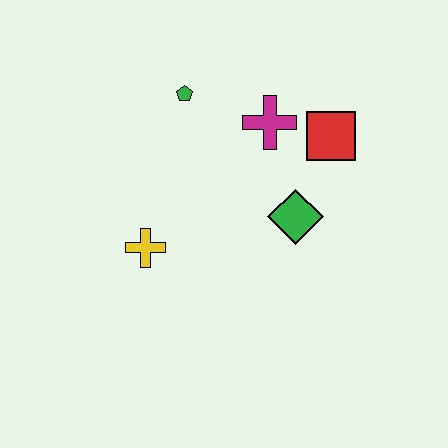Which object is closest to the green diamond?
The red square is closest to the green diamond.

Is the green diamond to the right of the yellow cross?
Yes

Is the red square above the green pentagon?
No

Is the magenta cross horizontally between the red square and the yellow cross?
Yes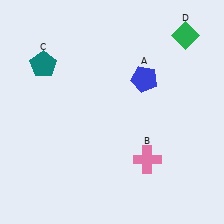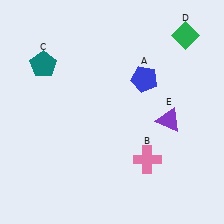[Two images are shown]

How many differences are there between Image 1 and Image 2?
There is 1 difference between the two images.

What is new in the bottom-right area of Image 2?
A purple triangle (E) was added in the bottom-right area of Image 2.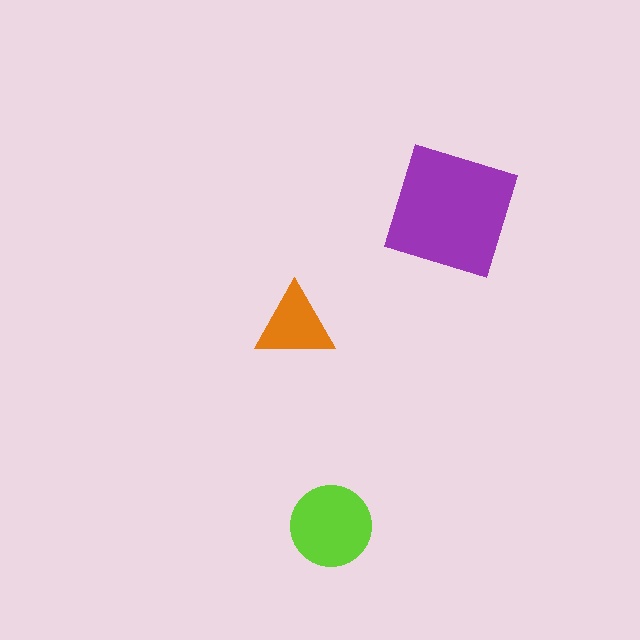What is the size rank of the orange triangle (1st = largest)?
3rd.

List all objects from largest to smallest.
The purple square, the lime circle, the orange triangle.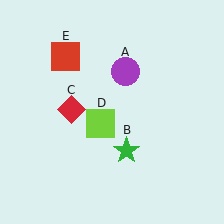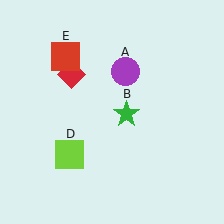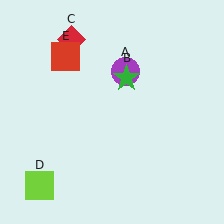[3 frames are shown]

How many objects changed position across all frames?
3 objects changed position: green star (object B), red diamond (object C), lime square (object D).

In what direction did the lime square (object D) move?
The lime square (object D) moved down and to the left.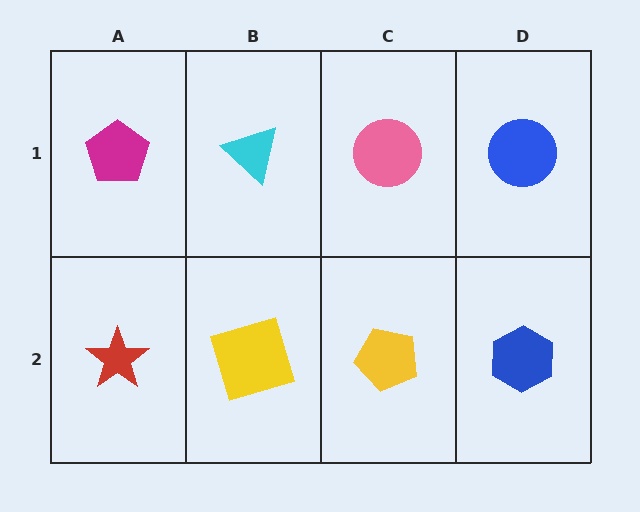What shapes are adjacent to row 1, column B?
A yellow square (row 2, column B), a magenta pentagon (row 1, column A), a pink circle (row 1, column C).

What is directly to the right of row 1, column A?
A cyan triangle.